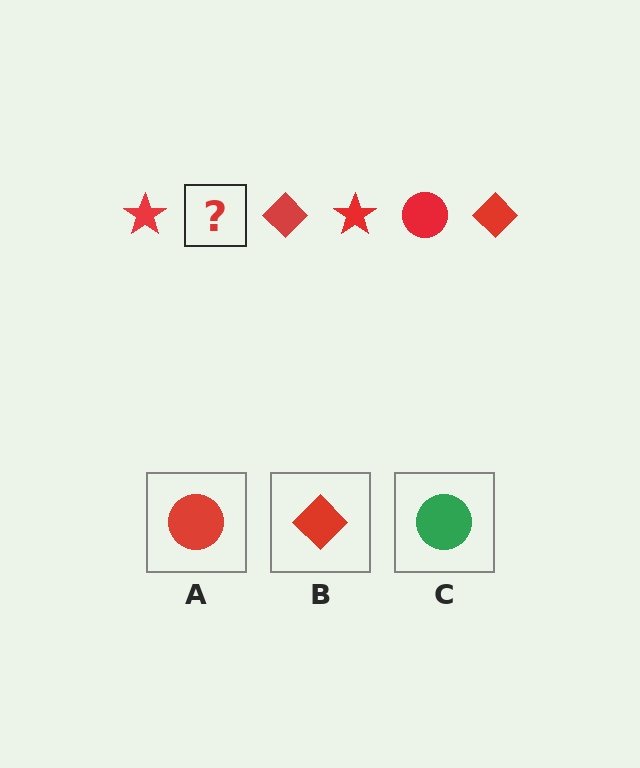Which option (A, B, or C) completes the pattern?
A.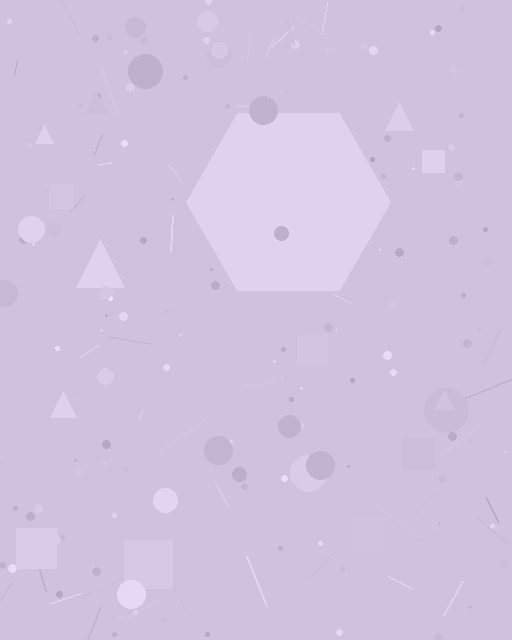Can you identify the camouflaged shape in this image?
The camouflaged shape is a hexagon.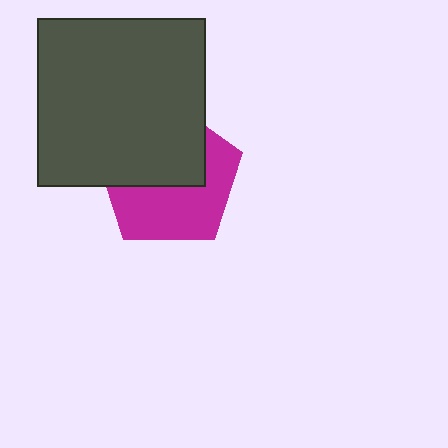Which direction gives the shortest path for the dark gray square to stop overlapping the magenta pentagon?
Moving up gives the shortest separation.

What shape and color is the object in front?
The object in front is a dark gray square.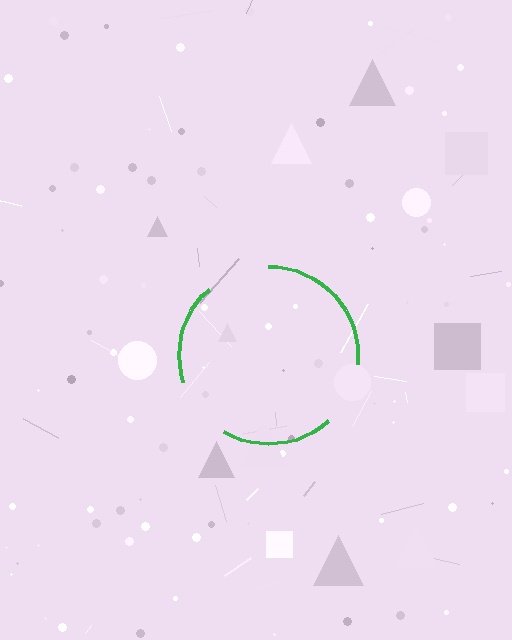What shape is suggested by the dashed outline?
The dashed outline suggests a circle.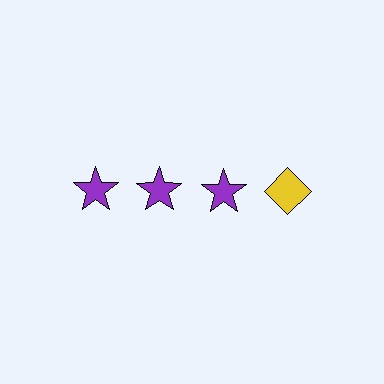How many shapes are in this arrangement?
There are 4 shapes arranged in a grid pattern.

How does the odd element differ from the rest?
It differs in both color (yellow instead of purple) and shape (diamond instead of star).